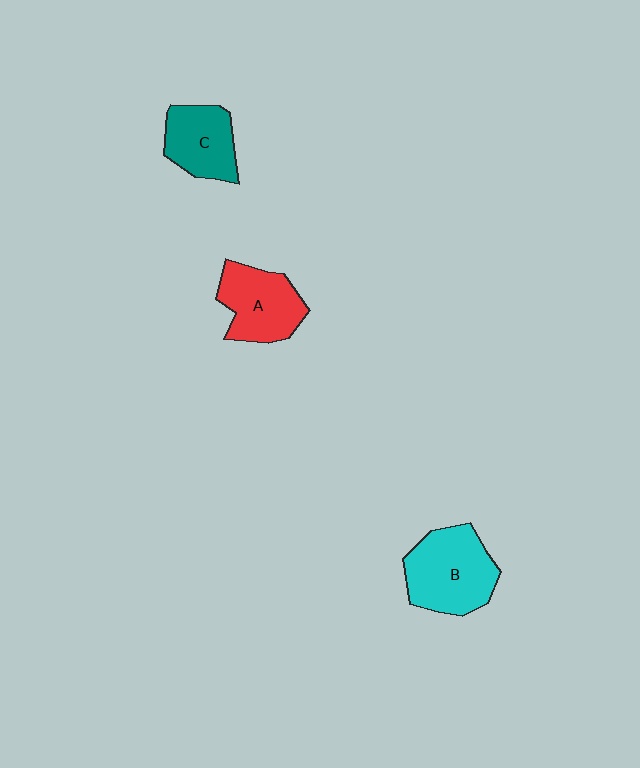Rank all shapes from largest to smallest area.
From largest to smallest: B (cyan), A (red), C (teal).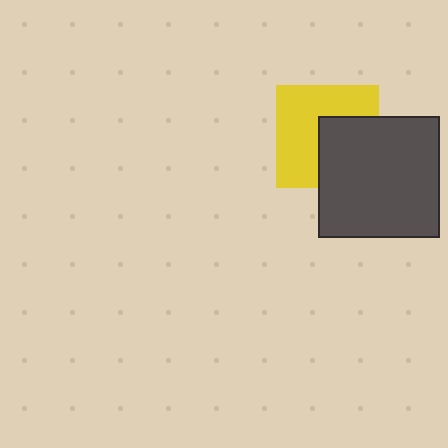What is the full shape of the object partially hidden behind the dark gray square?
The partially hidden object is a yellow square.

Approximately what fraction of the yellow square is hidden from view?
Roughly 42% of the yellow square is hidden behind the dark gray square.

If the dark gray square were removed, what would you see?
You would see the complete yellow square.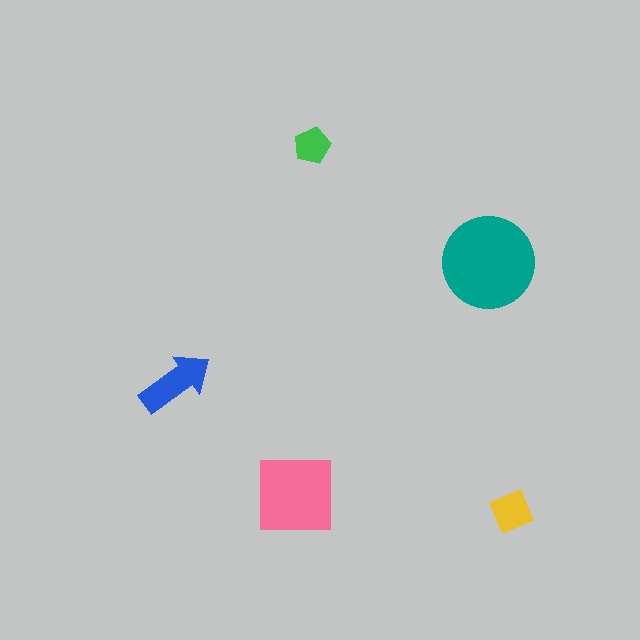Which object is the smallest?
The green pentagon.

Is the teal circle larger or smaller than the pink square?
Larger.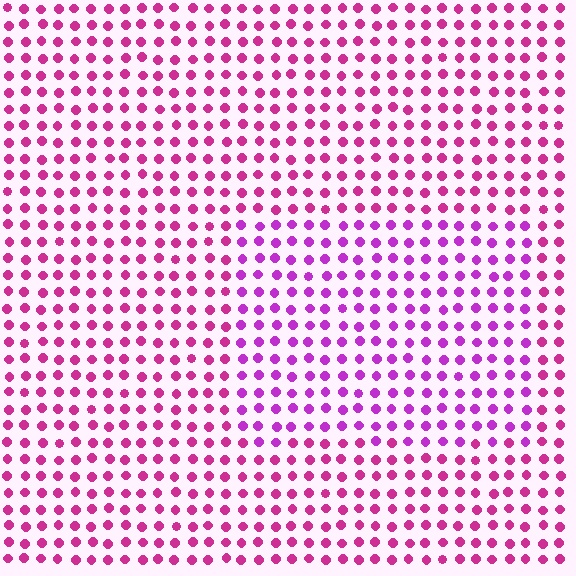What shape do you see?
I see a rectangle.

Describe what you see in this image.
The image is filled with small magenta elements in a uniform arrangement. A rectangle-shaped region is visible where the elements are tinted to a slightly different hue, forming a subtle color boundary.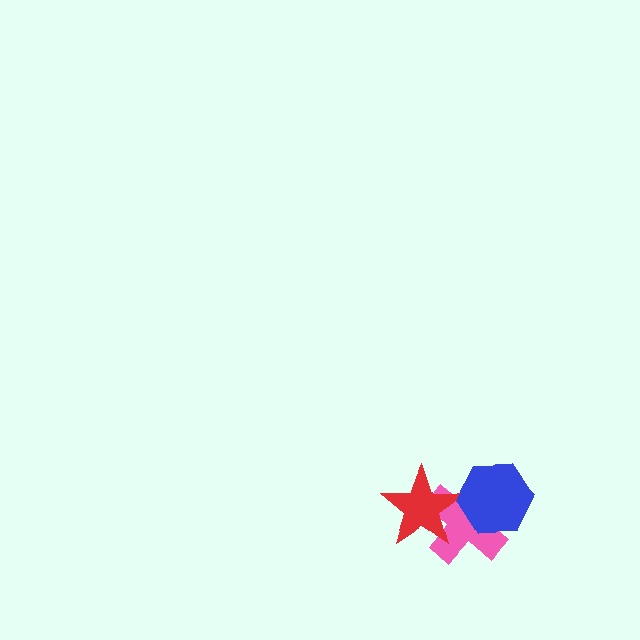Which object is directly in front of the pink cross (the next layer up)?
The red star is directly in front of the pink cross.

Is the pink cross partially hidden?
Yes, it is partially covered by another shape.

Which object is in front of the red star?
The blue hexagon is in front of the red star.